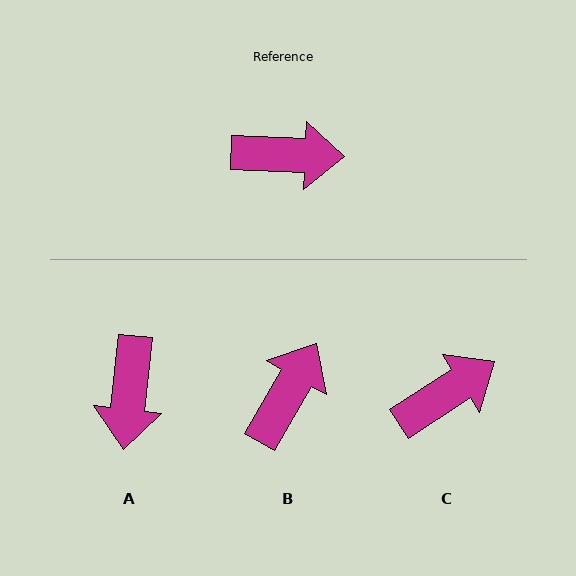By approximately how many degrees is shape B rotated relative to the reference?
Approximately 62 degrees counter-clockwise.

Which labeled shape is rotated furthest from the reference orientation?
A, about 94 degrees away.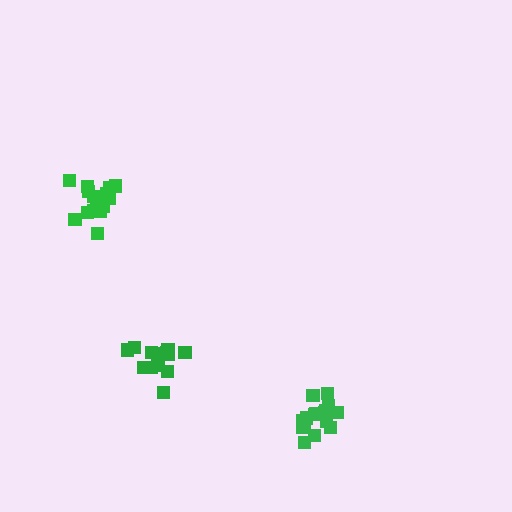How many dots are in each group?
Group 1: 17 dots, Group 2: 15 dots, Group 3: 15 dots (47 total).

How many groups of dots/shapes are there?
There are 3 groups.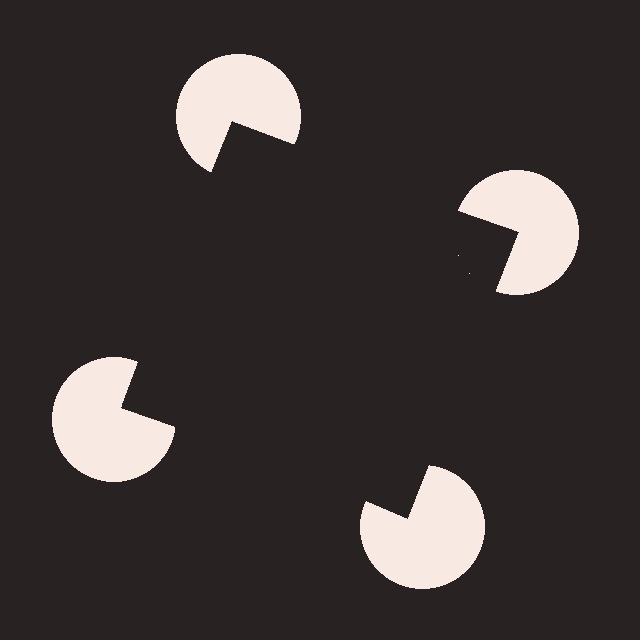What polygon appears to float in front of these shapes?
An illusory square — its edges are inferred from the aligned wedge cuts in the pac-man discs, not physically drawn.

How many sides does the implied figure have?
4 sides.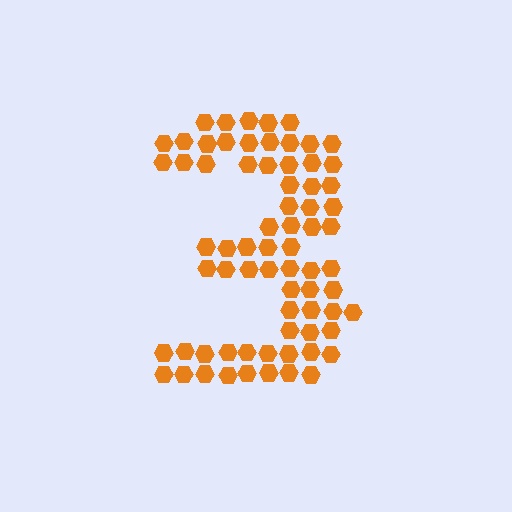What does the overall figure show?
The overall figure shows the digit 3.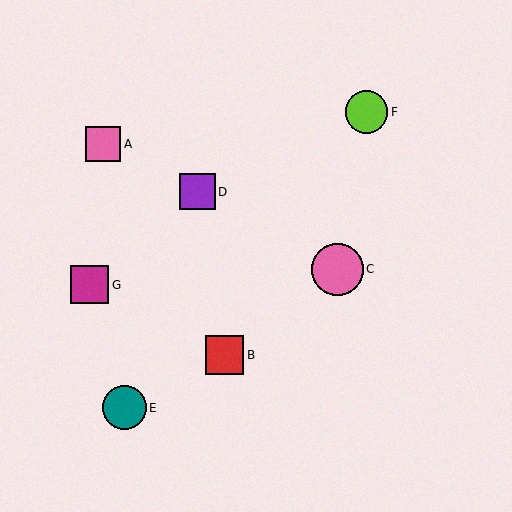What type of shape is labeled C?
Shape C is a pink circle.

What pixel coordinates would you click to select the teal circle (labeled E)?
Click at (125, 408) to select the teal circle E.